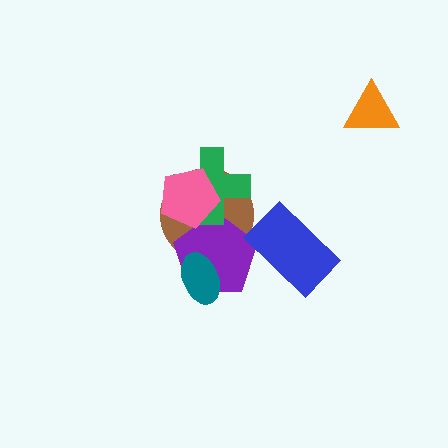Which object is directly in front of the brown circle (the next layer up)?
The purple pentagon is directly in front of the brown circle.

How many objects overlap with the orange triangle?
0 objects overlap with the orange triangle.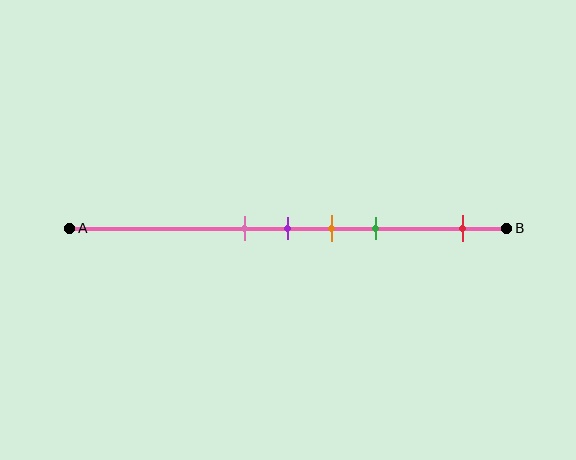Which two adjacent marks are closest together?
The pink and purple marks are the closest adjacent pair.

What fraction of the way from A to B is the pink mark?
The pink mark is approximately 40% (0.4) of the way from A to B.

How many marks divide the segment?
There are 5 marks dividing the segment.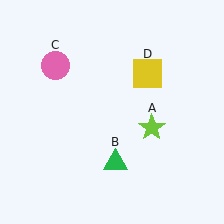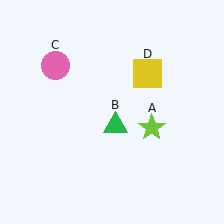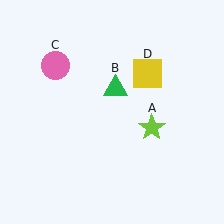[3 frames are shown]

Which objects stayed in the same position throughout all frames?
Lime star (object A) and pink circle (object C) and yellow square (object D) remained stationary.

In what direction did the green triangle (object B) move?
The green triangle (object B) moved up.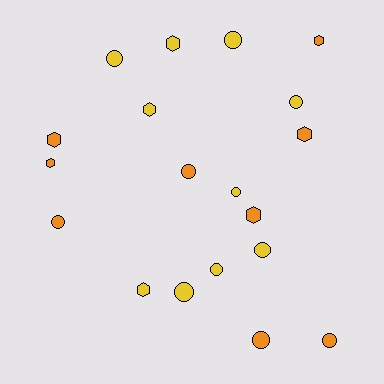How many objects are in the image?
There are 19 objects.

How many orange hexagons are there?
There are 5 orange hexagons.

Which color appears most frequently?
Yellow, with 10 objects.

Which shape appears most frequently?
Circle, with 11 objects.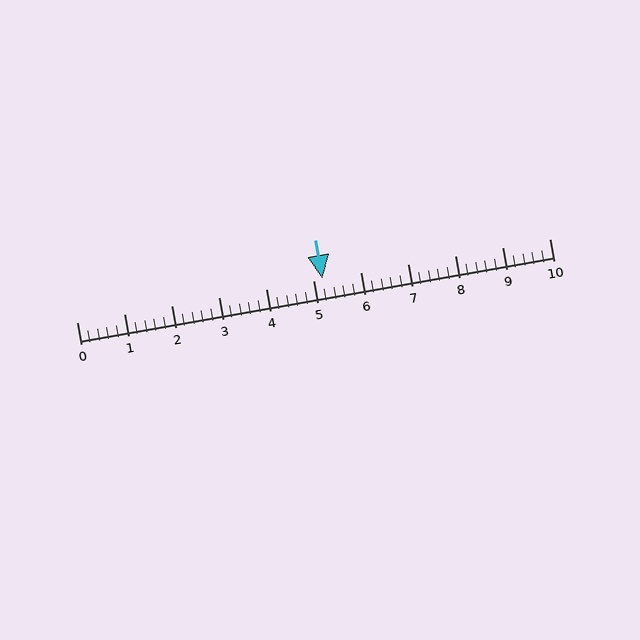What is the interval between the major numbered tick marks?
The major tick marks are spaced 1 units apart.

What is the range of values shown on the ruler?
The ruler shows values from 0 to 10.